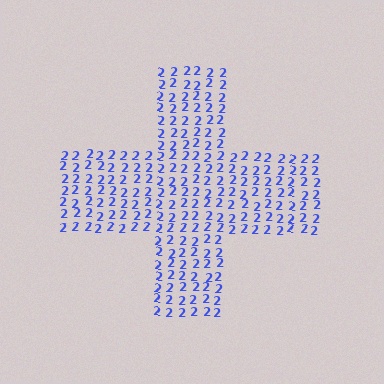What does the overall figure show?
The overall figure shows a cross.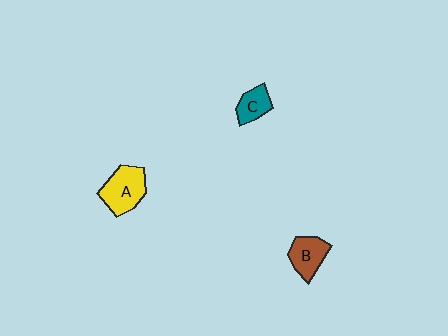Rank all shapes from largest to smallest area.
From largest to smallest: A (yellow), B (brown), C (teal).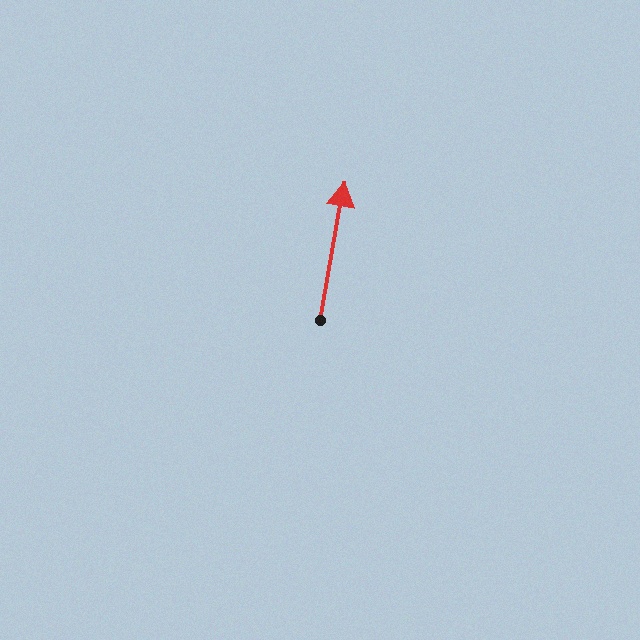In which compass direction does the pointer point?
North.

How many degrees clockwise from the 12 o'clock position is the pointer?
Approximately 10 degrees.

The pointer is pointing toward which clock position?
Roughly 12 o'clock.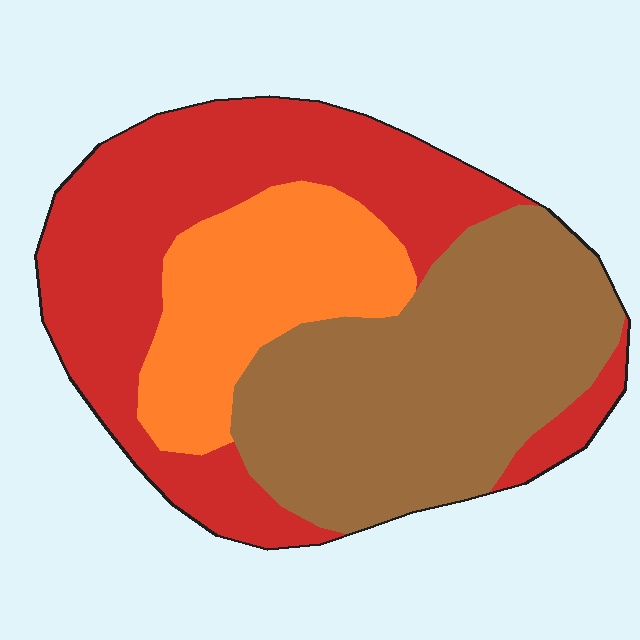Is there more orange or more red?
Red.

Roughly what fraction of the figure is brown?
Brown covers 39% of the figure.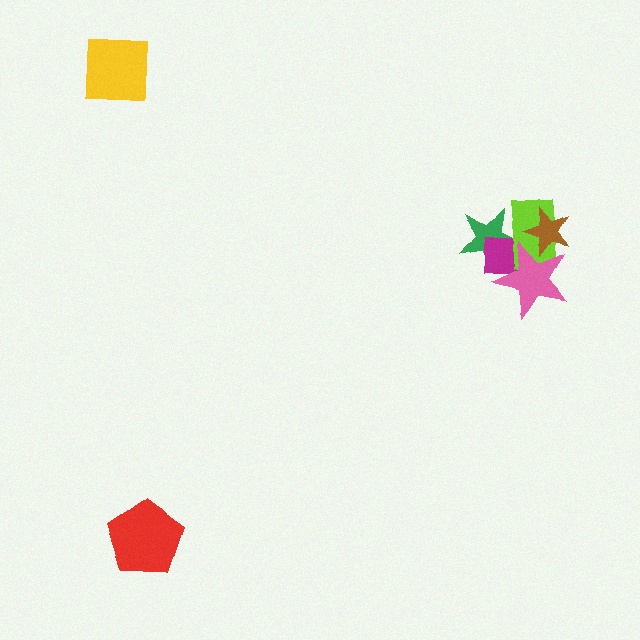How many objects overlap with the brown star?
2 objects overlap with the brown star.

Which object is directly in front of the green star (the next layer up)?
The magenta square is directly in front of the green star.